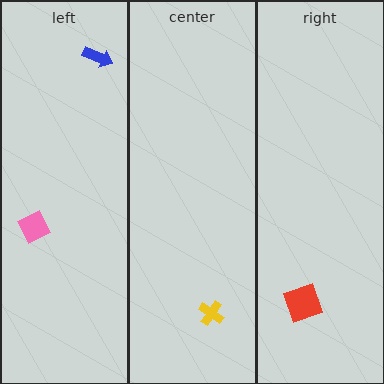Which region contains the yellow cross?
The center region.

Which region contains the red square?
The right region.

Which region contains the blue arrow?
The left region.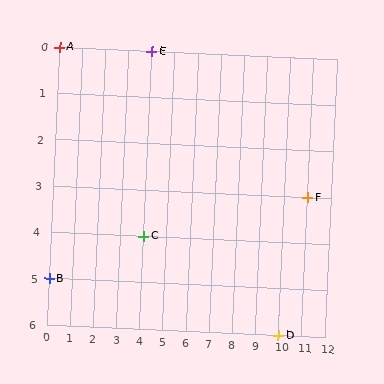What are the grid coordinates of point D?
Point D is at grid coordinates (10, 6).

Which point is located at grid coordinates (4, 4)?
Point C is at (4, 4).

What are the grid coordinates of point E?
Point E is at grid coordinates (4, 0).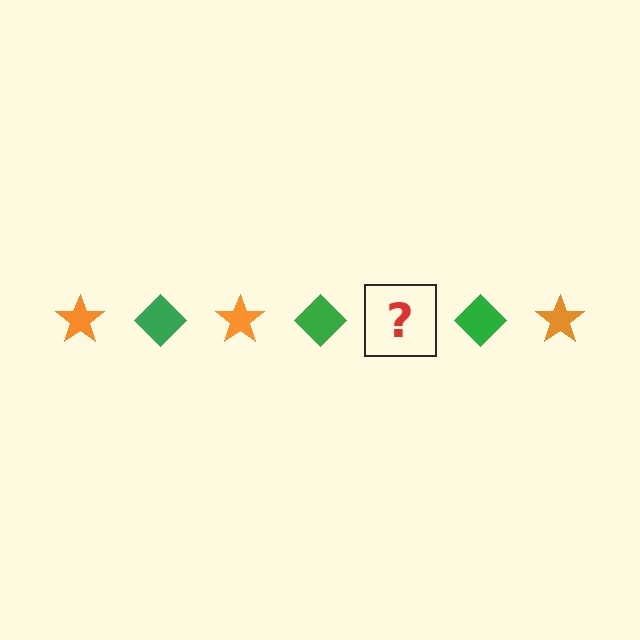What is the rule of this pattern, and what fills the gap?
The rule is that the pattern alternates between orange star and green diamond. The gap should be filled with an orange star.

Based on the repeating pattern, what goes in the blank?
The blank should be an orange star.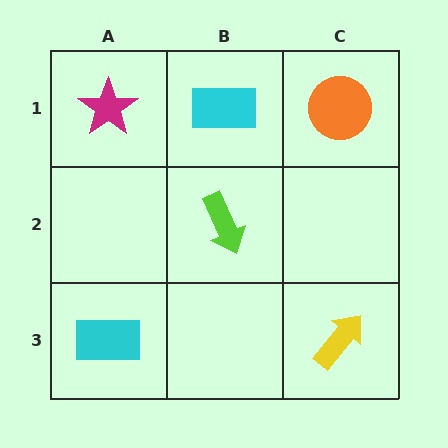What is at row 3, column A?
A cyan rectangle.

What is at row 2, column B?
A lime arrow.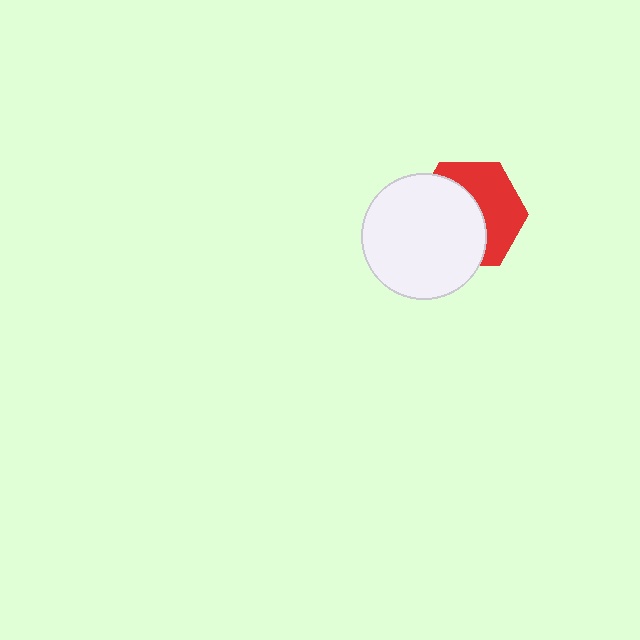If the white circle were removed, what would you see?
You would see the complete red hexagon.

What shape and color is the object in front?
The object in front is a white circle.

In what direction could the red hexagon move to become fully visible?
The red hexagon could move toward the upper-right. That would shift it out from behind the white circle entirely.